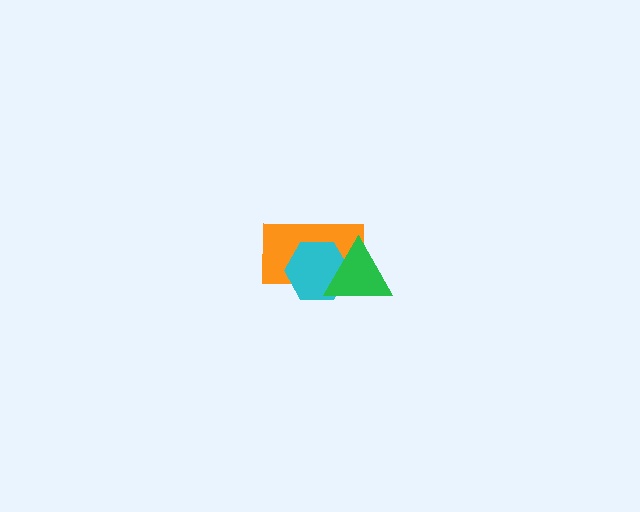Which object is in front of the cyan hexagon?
The green triangle is in front of the cyan hexagon.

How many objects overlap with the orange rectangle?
2 objects overlap with the orange rectangle.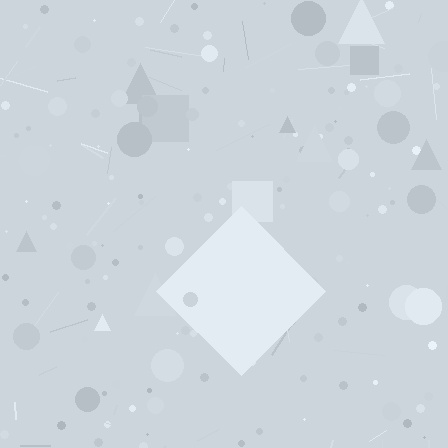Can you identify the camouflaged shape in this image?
The camouflaged shape is a diamond.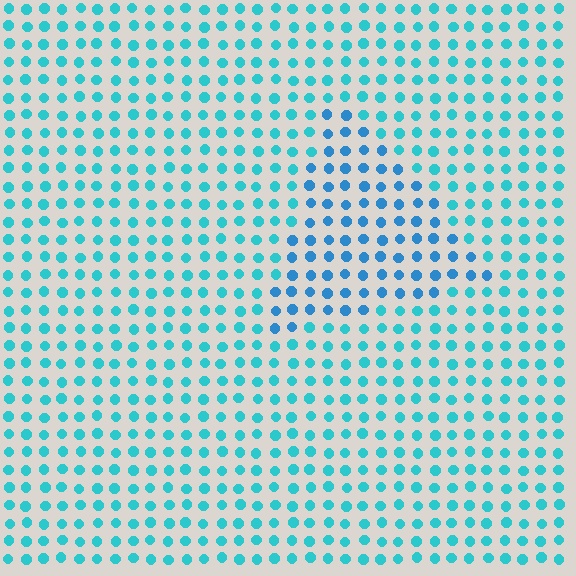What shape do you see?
I see a triangle.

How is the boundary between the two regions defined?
The boundary is defined purely by a slight shift in hue (about 23 degrees). Spacing, size, and orientation are identical on both sides.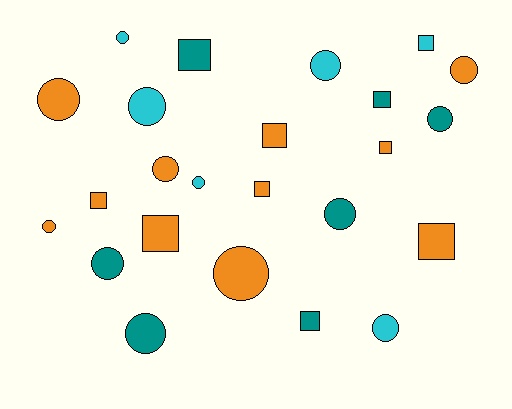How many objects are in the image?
There are 24 objects.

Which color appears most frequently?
Orange, with 11 objects.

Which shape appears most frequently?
Circle, with 14 objects.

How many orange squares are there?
There are 6 orange squares.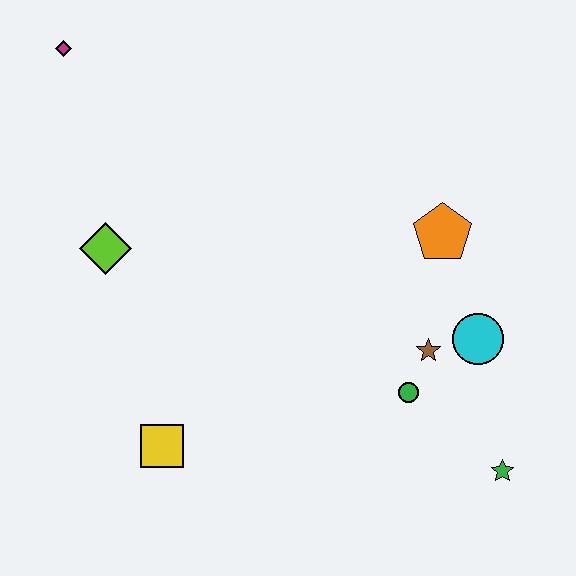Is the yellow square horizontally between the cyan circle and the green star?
No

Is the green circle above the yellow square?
Yes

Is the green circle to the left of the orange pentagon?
Yes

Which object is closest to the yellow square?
The lime diamond is closest to the yellow square.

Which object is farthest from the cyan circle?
The magenta diamond is farthest from the cyan circle.